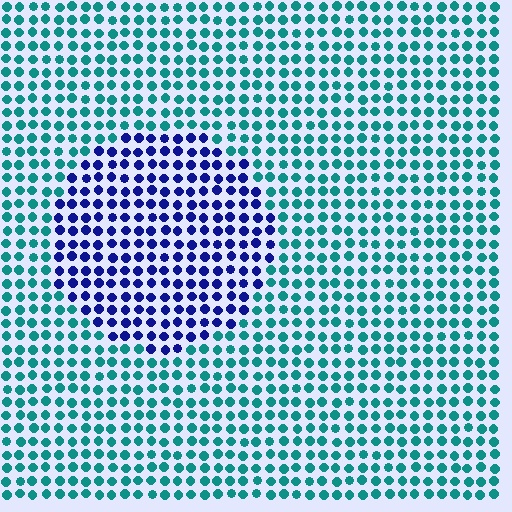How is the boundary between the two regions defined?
The boundary is defined purely by a slight shift in hue (about 62 degrees). Spacing, size, and orientation are identical on both sides.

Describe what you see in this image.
The image is filled with small teal elements in a uniform arrangement. A circle-shaped region is visible where the elements are tinted to a slightly different hue, forming a subtle color boundary.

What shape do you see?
I see a circle.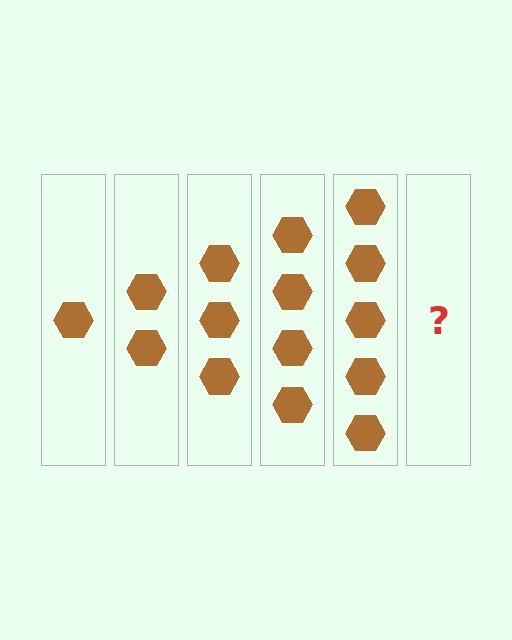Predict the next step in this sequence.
The next step is 6 hexagons.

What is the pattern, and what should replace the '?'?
The pattern is that each step adds one more hexagon. The '?' should be 6 hexagons.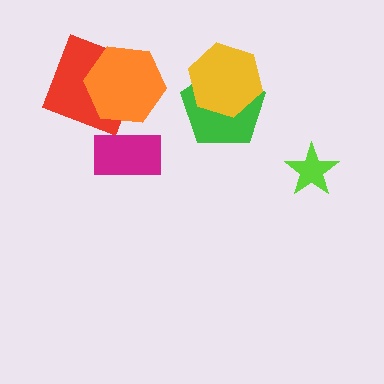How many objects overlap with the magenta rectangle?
0 objects overlap with the magenta rectangle.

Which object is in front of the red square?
The orange hexagon is in front of the red square.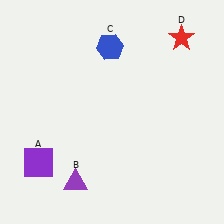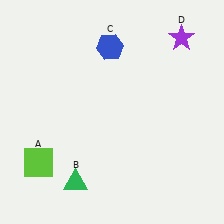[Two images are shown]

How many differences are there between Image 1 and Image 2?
There are 3 differences between the two images.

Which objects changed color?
A changed from purple to lime. B changed from purple to green. D changed from red to purple.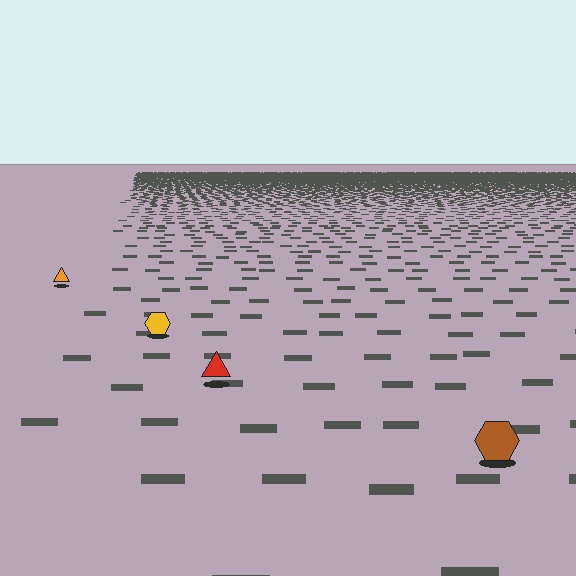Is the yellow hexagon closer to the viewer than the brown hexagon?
No. The brown hexagon is closer — you can tell from the texture gradient: the ground texture is coarser near it.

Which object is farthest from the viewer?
The orange triangle is farthest from the viewer. It appears smaller and the ground texture around it is denser.